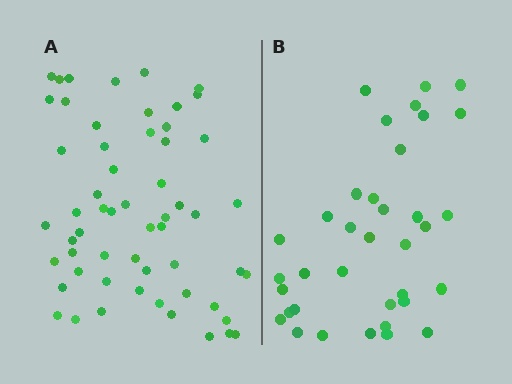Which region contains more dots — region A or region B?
Region A (the left region) has more dots.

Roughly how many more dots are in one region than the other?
Region A has approximately 20 more dots than region B.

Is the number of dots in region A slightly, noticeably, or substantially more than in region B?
Region A has substantially more. The ratio is roughly 1.6 to 1.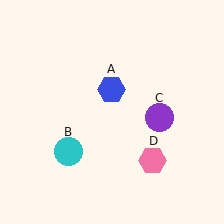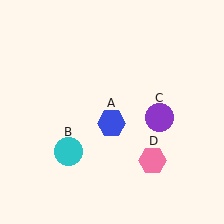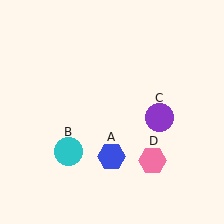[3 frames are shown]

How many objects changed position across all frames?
1 object changed position: blue hexagon (object A).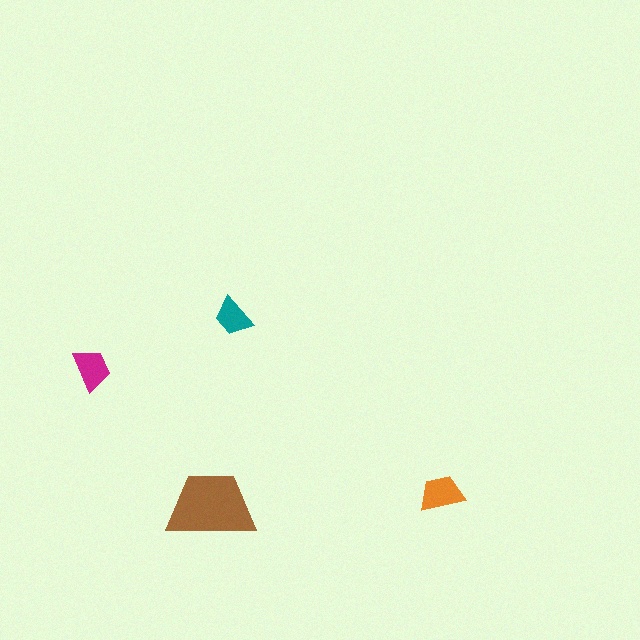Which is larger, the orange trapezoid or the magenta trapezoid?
The orange one.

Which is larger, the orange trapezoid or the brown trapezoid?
The brown one.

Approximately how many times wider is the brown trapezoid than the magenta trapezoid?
About 2 times wider.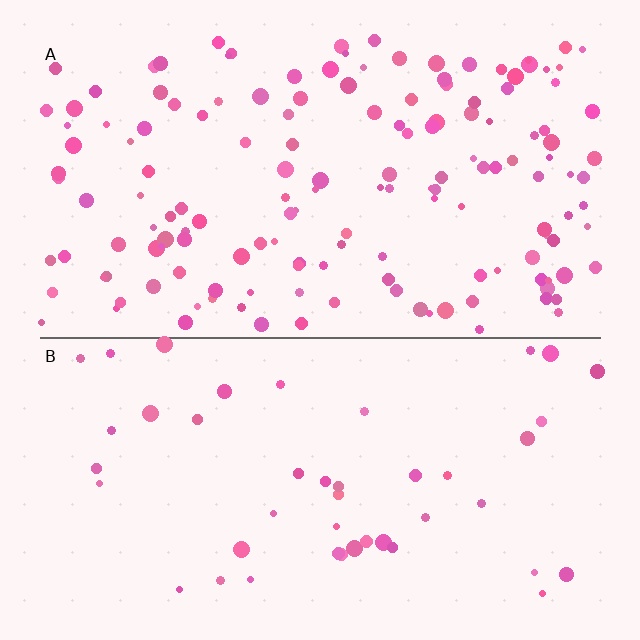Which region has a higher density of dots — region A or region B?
A (the top).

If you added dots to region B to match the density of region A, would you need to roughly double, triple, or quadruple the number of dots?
Approximately triple.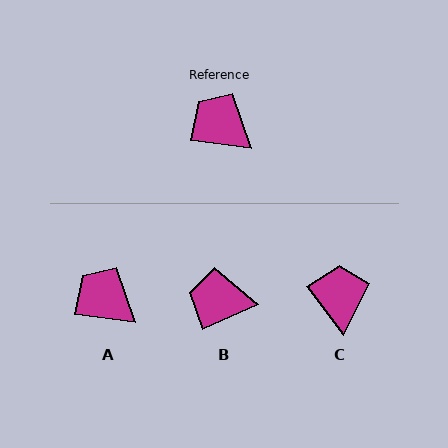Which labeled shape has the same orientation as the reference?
A.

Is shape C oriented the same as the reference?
No, it is off by about 45 degrees.